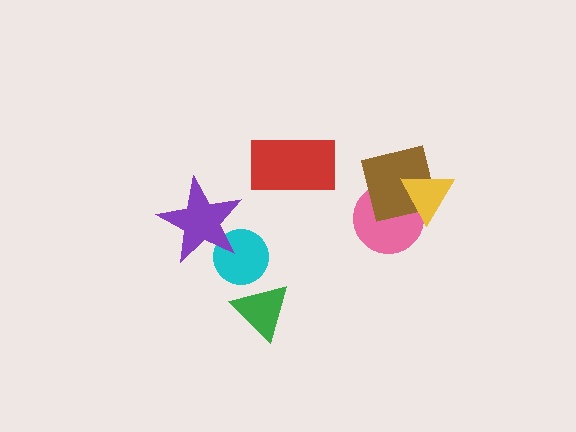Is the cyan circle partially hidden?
Yes, it is partially covered by another shape.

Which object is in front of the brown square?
The yellow triangle is in front of the brown square.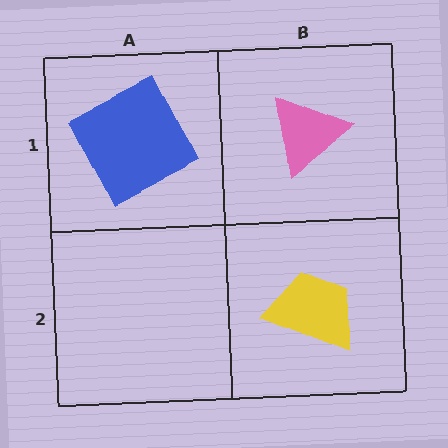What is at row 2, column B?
A yellow trapezoid.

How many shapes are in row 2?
1 shape.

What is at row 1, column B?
A pink triangle.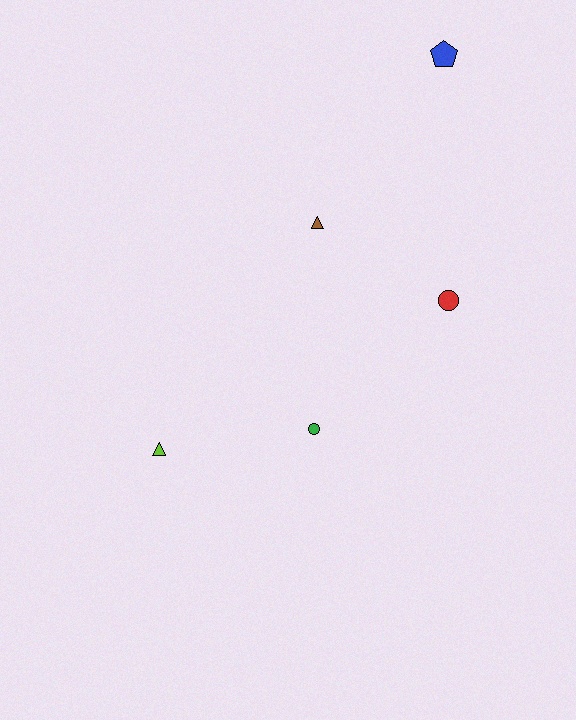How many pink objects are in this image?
There are no pink objects.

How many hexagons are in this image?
There are no hexagons.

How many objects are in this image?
There are 5 objects.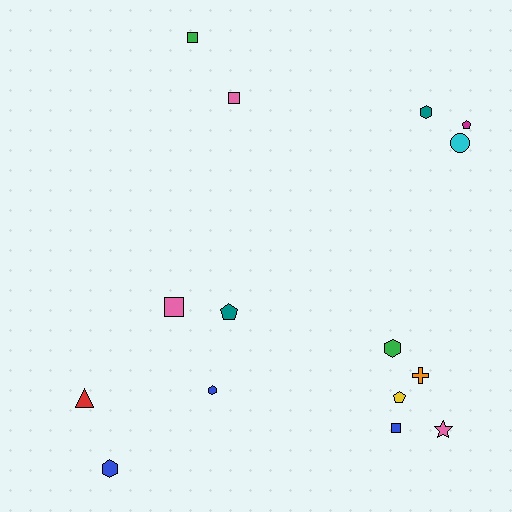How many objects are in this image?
There are 15 objects.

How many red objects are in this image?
There is 1 red object.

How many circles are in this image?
There is 1 circle.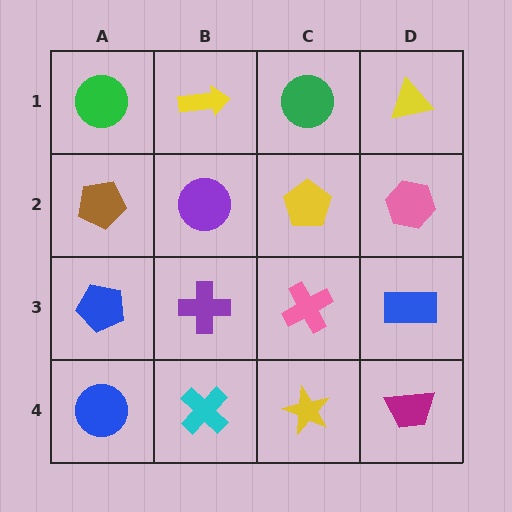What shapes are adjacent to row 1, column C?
A yellow pentagon (row 2, column C), a yellow arrow (row 1, column B), a yellow triangle (row 1, column D).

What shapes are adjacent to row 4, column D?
A blue rectangle (row 3, column D), a yellow star (row 4, column C).